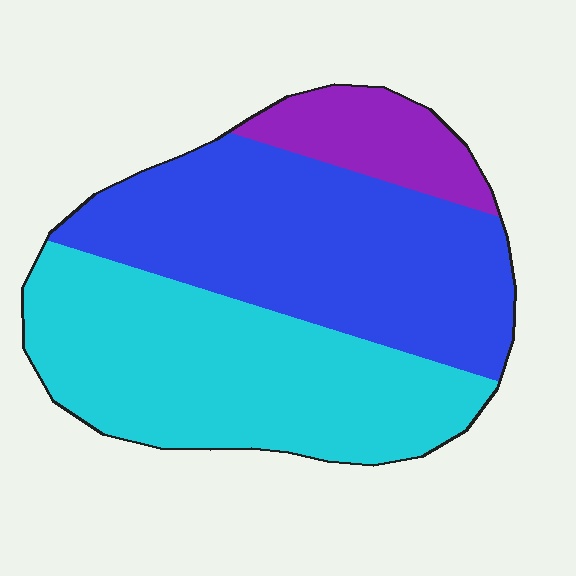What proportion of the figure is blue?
Blue takes up between a third and a half of the figure.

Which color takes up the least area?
Purple, at roughly 10%.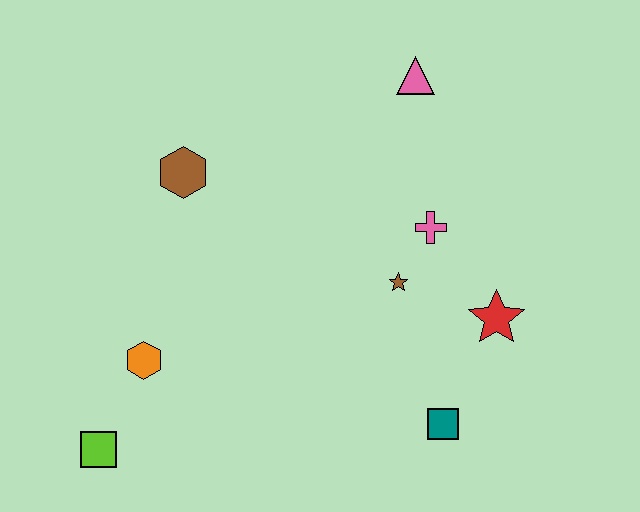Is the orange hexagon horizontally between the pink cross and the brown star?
No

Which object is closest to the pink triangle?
The pink cross is closest to the pink triangle.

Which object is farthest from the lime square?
The pink triangle is farthest from the lime square.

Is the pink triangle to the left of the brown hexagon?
No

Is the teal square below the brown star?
Yes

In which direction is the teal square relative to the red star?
The teal square is below the red star.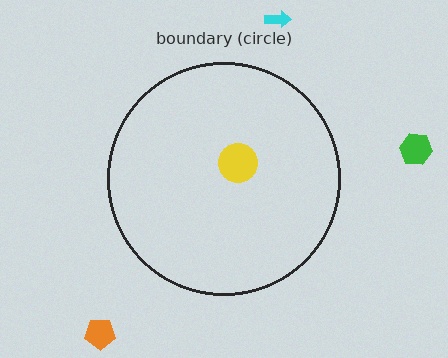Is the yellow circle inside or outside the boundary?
Inside.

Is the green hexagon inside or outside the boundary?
Outside.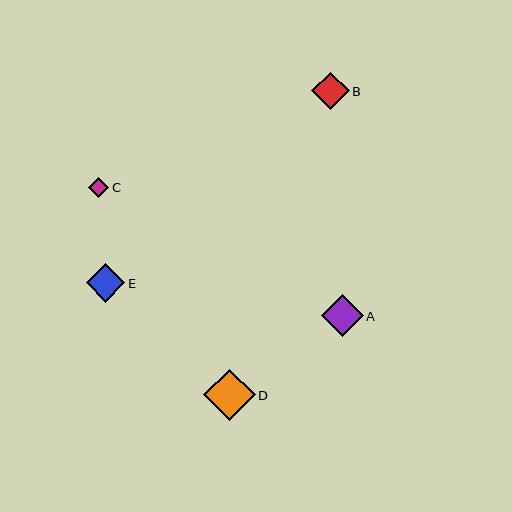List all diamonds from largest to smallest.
From largest to smallest: D, A, E, B, C.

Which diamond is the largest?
Diamond D is the largest with a size of approximately 51 pixels.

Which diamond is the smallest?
Diamond C is the smallest with a size of approximately 20 pixels.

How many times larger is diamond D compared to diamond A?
Diamond D is approximately 1.2 times the size of diamond A.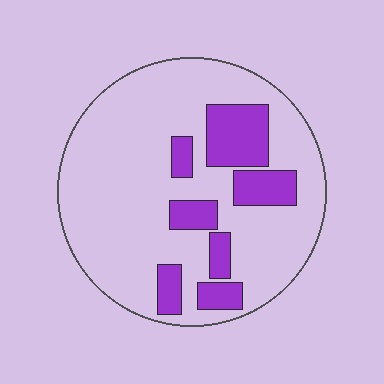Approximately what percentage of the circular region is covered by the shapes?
Approximately 20%.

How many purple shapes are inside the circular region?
7.